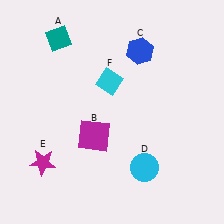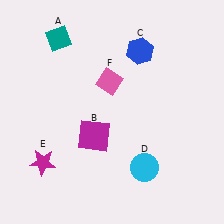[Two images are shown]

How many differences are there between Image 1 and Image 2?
There is 1 difference between the two images.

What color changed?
The diamond (F) changed from cyan in Image 1 to pink in Image 2.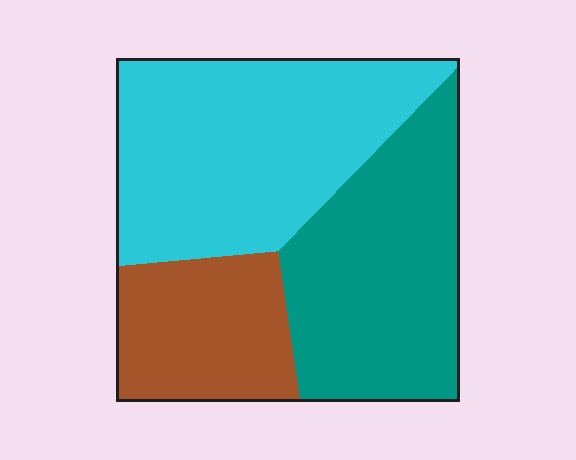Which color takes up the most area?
Cyan, at roughly 45%.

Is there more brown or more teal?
Teal.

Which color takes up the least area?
Brown, at roughly 20%.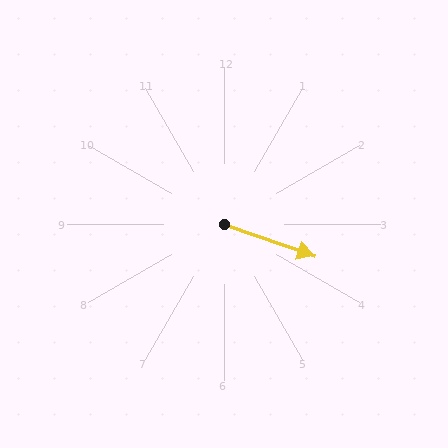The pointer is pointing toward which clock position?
Roughly 4 o'clock.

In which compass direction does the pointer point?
East.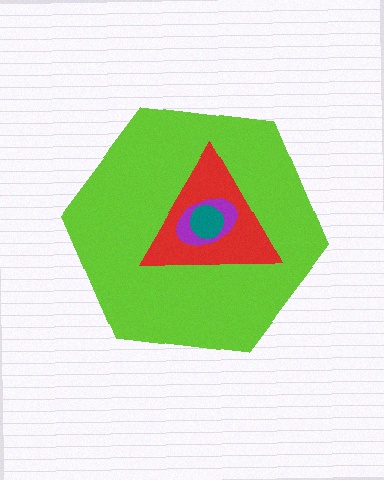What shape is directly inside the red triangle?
The purple ellipse.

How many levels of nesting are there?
4.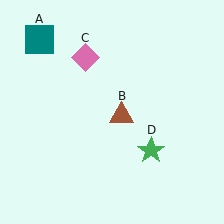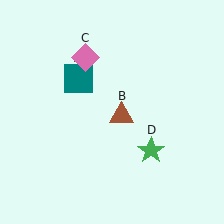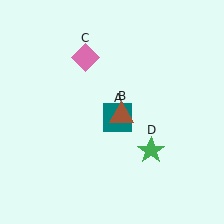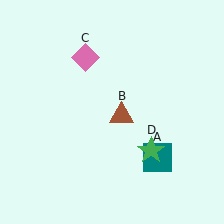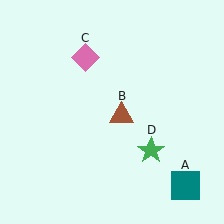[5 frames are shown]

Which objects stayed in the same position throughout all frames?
Brown triangle (object B) and pink diamond (object C) and green star (object D) remained stationary.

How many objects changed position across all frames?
1 object changed position: teal square (object A).